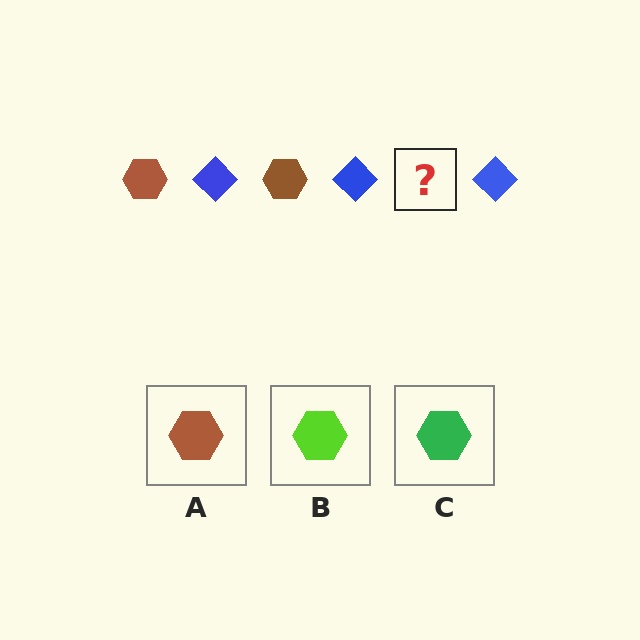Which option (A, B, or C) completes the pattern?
A.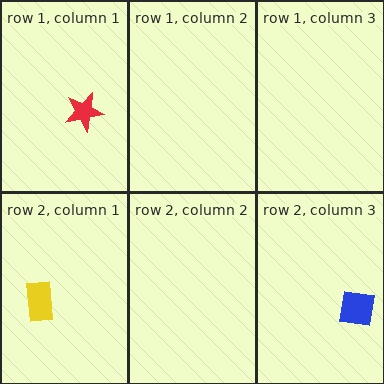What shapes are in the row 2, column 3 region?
The blue square.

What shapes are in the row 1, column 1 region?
The red star.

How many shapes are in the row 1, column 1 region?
1.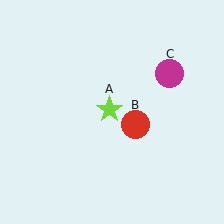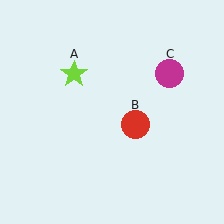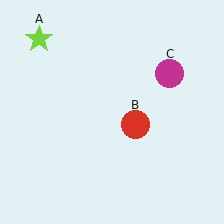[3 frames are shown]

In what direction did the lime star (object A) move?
The lime star (object A) moved up and to the left.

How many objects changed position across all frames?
1 object changed position: lime star (object A).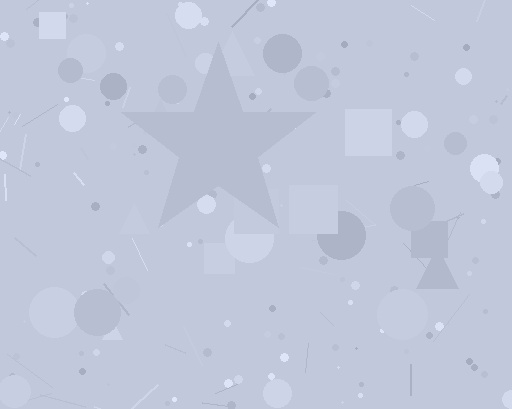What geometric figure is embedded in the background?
A star is embedded in the background.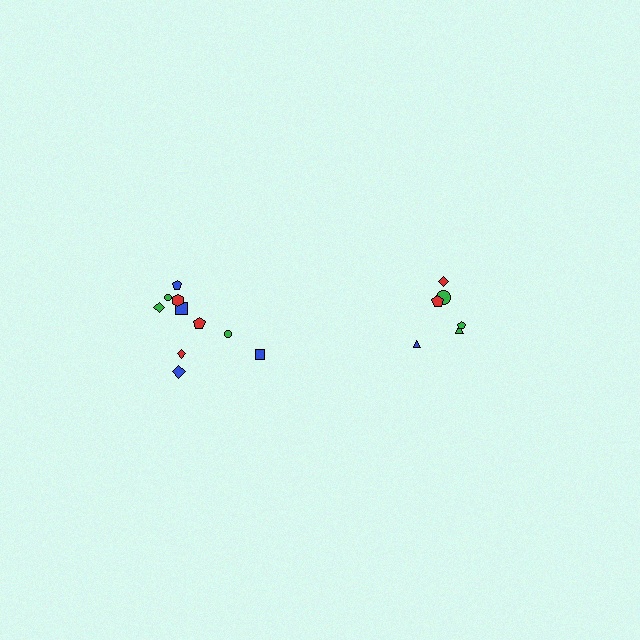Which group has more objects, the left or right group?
The left group.